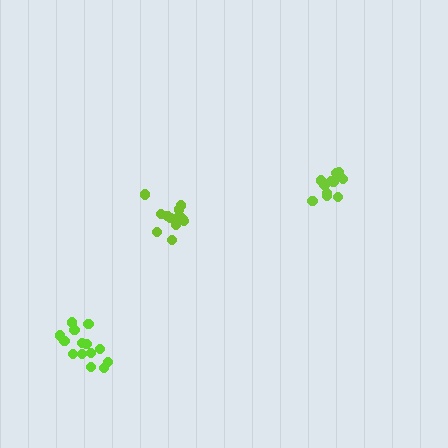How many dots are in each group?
Group 1: 12 dots, Group 2: 14 dots, Group 3: 13 dots (39 total).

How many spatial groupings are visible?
There are 3 spatial groupings.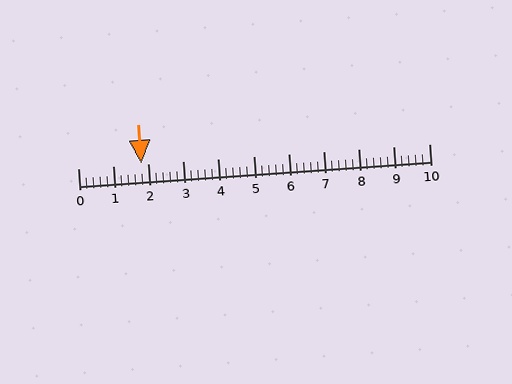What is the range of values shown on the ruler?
The ruler shows values from 0 to 10.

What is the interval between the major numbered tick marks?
The major tick marks are spaced 1 units apart.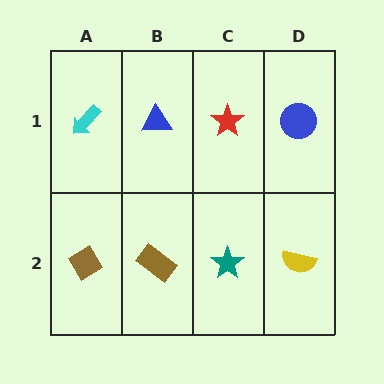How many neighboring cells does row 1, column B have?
3.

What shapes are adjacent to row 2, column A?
A cyan arrow (row 1, column A), a brown rectangle (row 2, column B).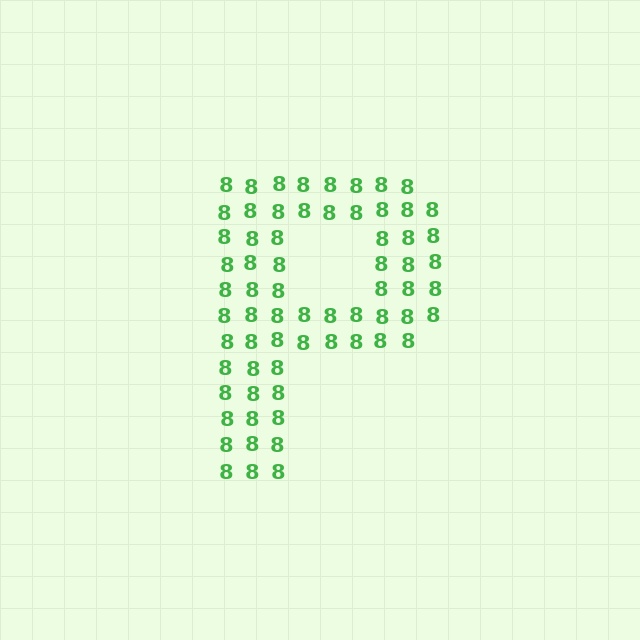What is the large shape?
The large shape is the letter P.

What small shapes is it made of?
It is made of small digit 8's.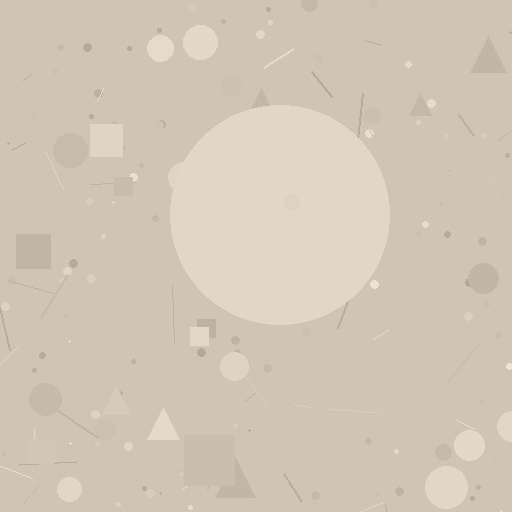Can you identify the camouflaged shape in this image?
The camouflaged shape is a circle.